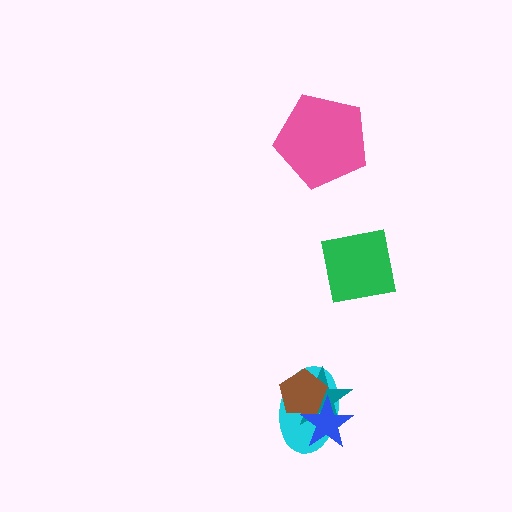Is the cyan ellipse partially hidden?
Yes, it is partially covered by another shape.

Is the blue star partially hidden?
No, no other shape covers it.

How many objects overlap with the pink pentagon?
0 objects overlap with the pink pentagon.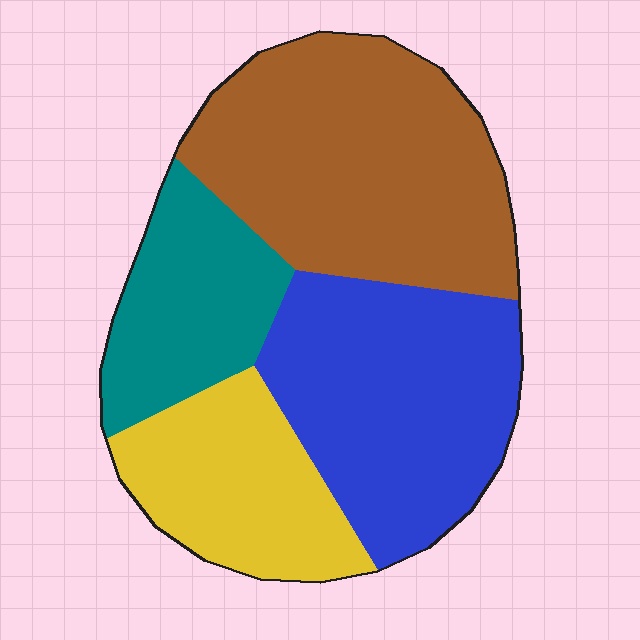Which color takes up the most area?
Brown, at roughly 35%.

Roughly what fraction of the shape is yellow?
Yellow takes up between a sixth and a third of the shape.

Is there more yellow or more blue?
Blue.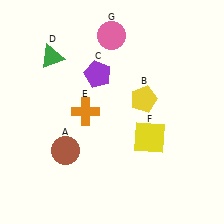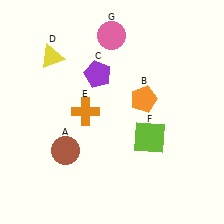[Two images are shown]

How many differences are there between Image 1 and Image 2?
There are 3 differences between the two images.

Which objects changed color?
B changed from yellow to orange. D changed from green to yellow. F changed from yellow to lime.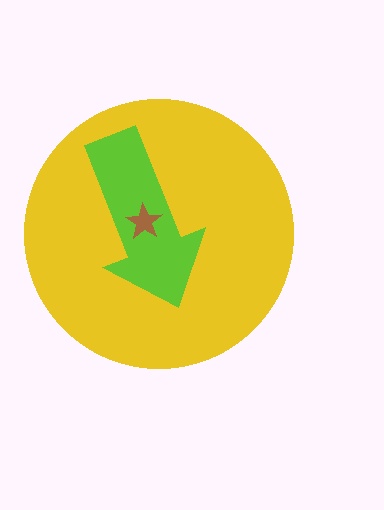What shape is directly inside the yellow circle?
The lime arrow.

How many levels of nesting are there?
3.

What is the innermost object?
The brown star.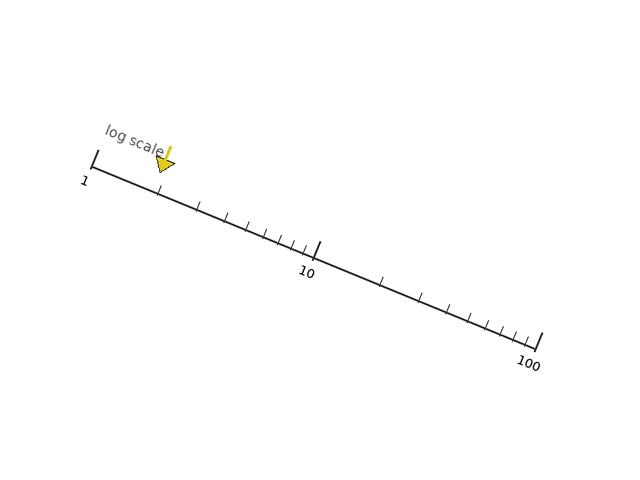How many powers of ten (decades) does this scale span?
The scale spans 2 decades, from 1 to 100.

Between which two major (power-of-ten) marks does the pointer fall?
The pointer is between 1 and 10.